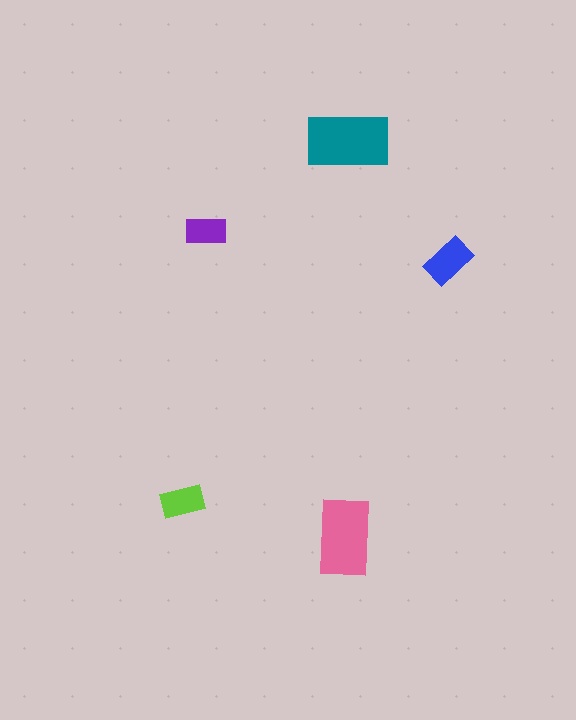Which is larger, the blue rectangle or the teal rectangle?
The teal one.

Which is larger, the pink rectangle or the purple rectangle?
The pink one.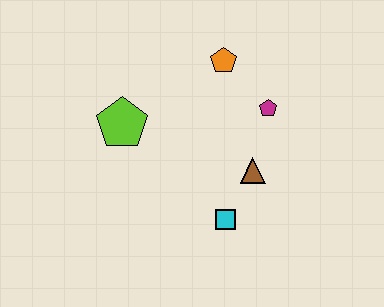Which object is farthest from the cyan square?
The orange pentagon is farthest from the cyan square.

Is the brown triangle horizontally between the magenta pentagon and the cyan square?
Yes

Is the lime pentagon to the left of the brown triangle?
Yes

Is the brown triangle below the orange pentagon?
Yes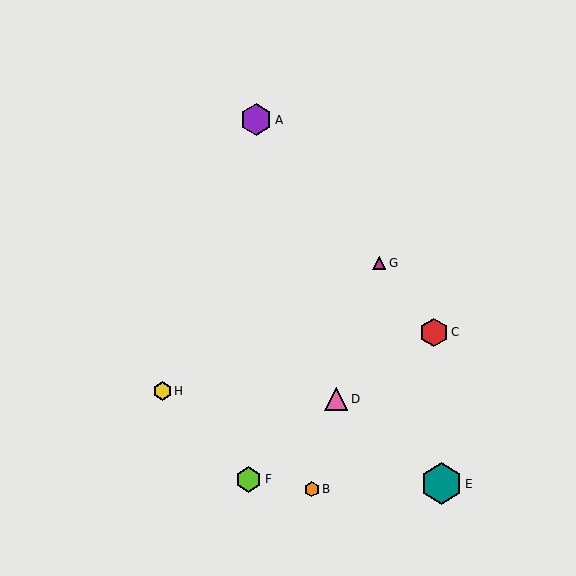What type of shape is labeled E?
Shape E is a teal hexagon.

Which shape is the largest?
The teal hexagon (labeled E) is the largest.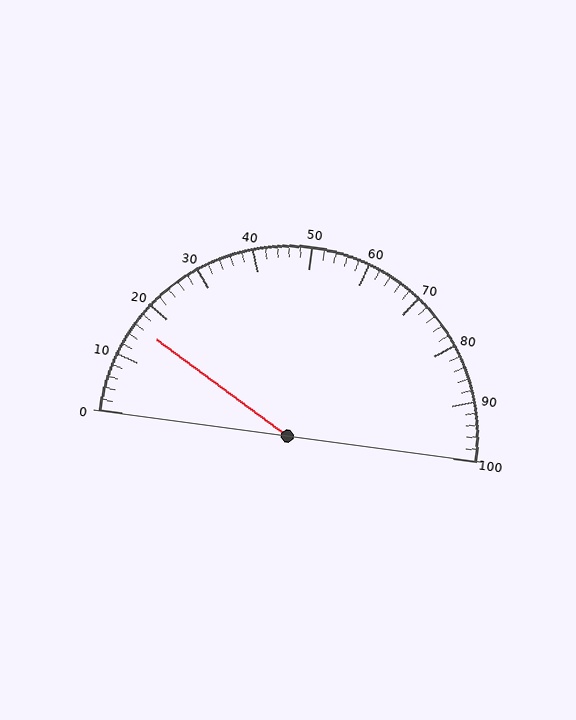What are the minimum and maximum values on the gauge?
The gauge ranges from 0 to 100.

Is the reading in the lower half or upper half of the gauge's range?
The reading is in the lower half of the range (0 to 100).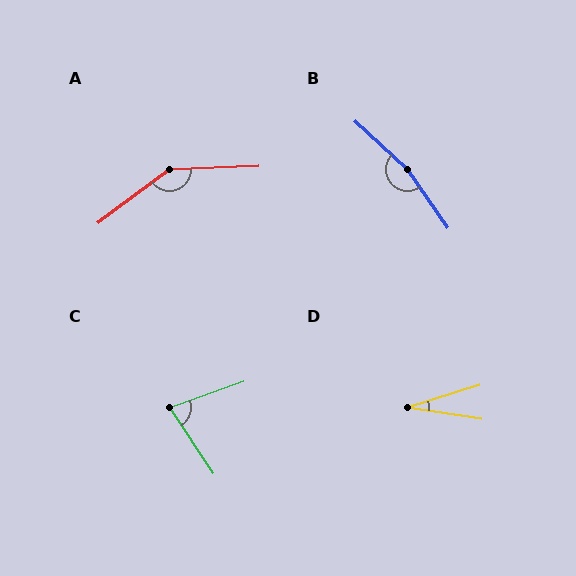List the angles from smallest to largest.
D (26°), C (76°), A (145°), B (168°).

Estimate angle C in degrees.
Approximately 76 degrees.